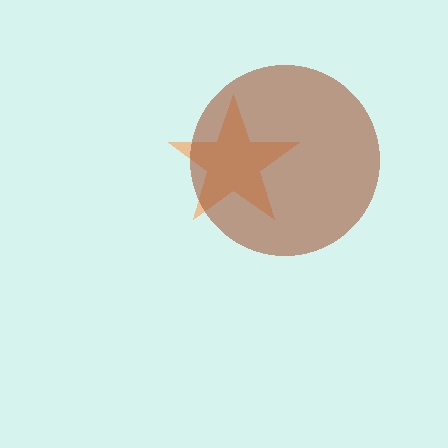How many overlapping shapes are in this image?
There are 2 overlapping shapes in the image.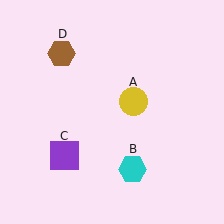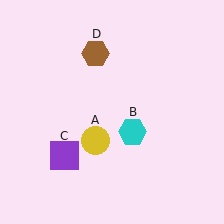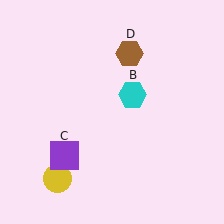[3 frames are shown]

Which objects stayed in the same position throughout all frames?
Purple square (object C) remained stationary.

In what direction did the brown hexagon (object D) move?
The brown hexagon (object D) moved right.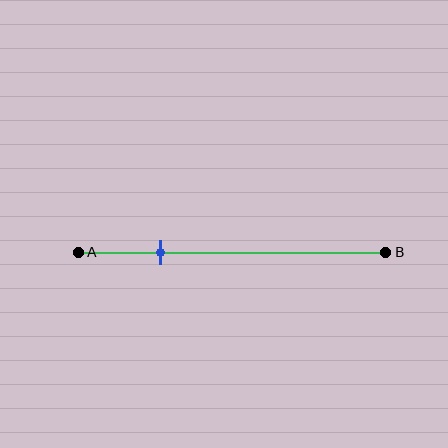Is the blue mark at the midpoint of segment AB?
No, the mark is at about 25% from A, not at the 50% midpoint.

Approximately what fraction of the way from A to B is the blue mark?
The blue mark is approximately 25% of the way from A to B.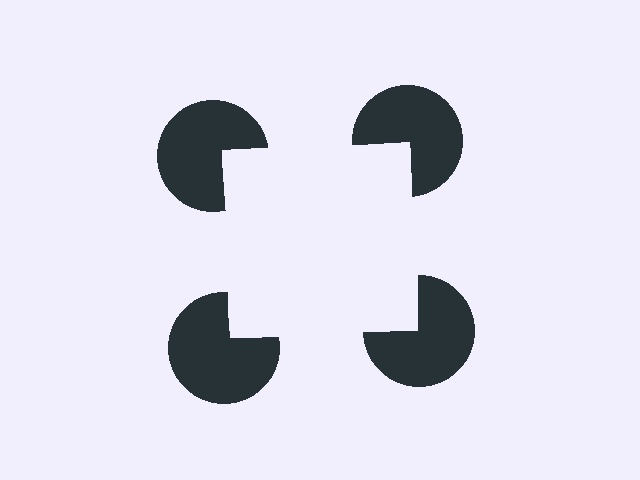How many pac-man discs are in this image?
There are 4 — one at each vertex of the illusory square.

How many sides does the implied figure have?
4 sides.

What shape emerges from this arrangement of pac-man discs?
An illusory square — its edges are inferred from the aligned wedge cuts in the pac-man discs, not physically drawn.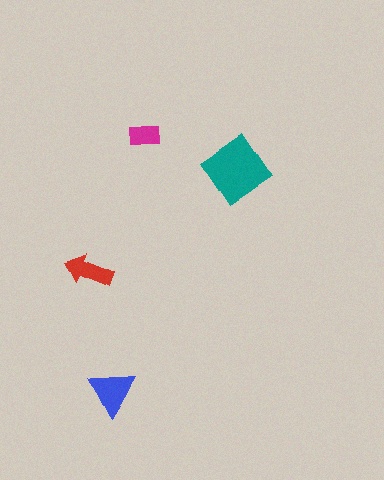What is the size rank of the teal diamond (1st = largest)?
1st.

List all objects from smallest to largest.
The magenta rectangle, the red arrow, the blue triangle, the teal diamond.